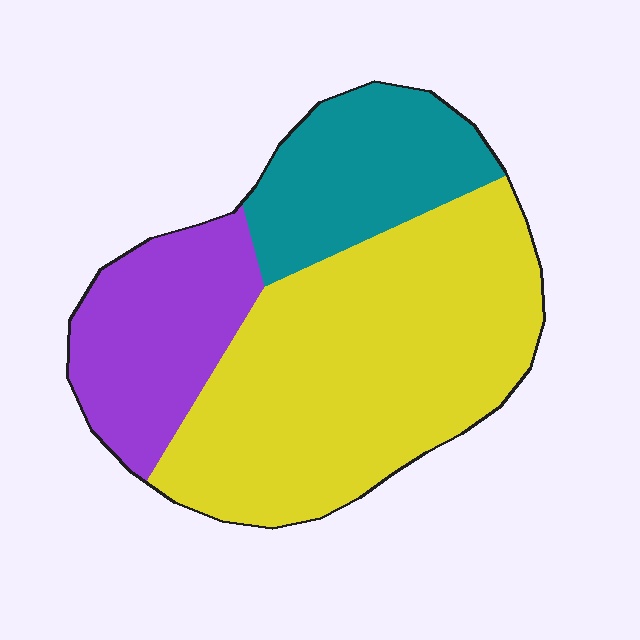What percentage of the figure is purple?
Purple takes up about one fifth (1/5) of the figure.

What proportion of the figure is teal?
Teal covers roughly 20% of the figure.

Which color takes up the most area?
Yellow, at roughly 55%.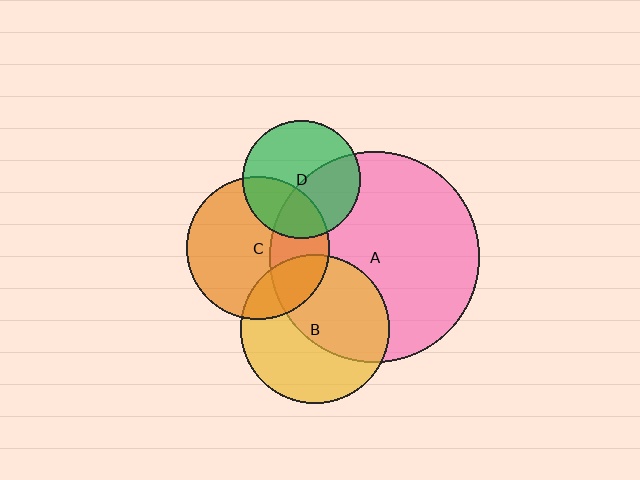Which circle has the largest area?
Circle A (pink).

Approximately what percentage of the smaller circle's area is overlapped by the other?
Approximately 50%.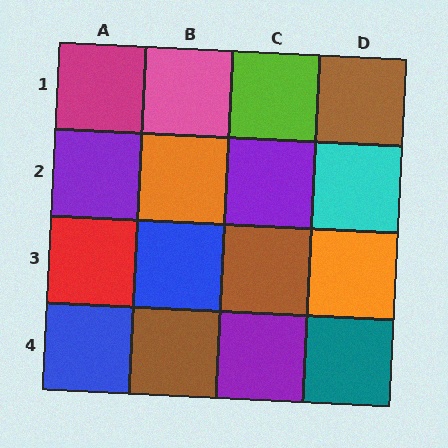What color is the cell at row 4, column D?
Teal.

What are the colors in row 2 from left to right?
Purple, orange, purple, cyan.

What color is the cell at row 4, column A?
Blue.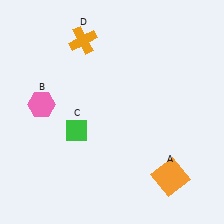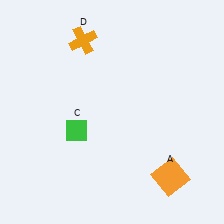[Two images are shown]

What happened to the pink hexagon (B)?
The pink hexagon (B) was removed in Image 2. It was in the top-left area of Image 1.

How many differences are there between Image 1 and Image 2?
There is 1 difference between the two images.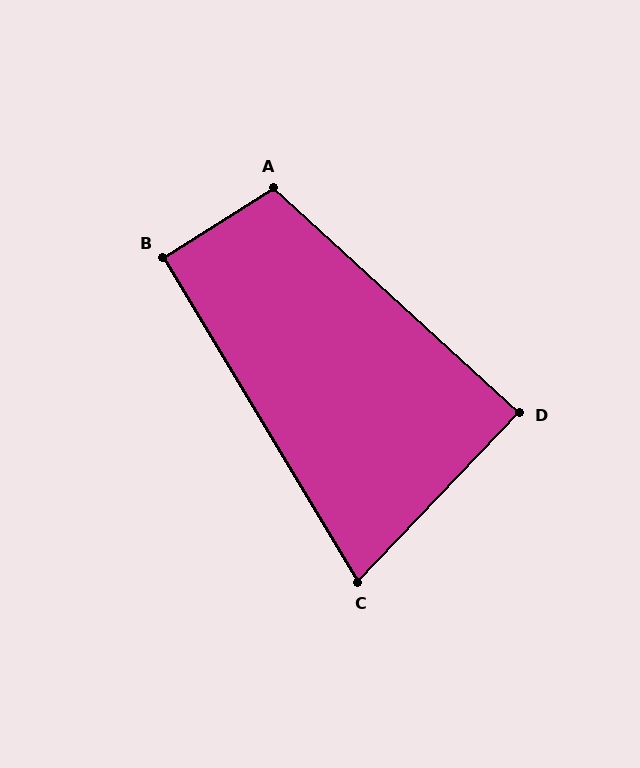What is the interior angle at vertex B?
Approximately 91 degrees (approximately right).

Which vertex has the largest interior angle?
A, at approximately 105 degrees.